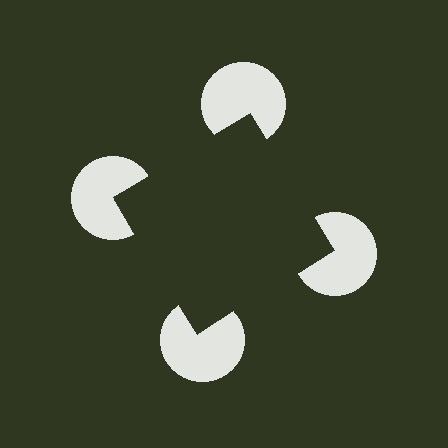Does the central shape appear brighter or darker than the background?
It typically appears slightly darker than the background, even though no actual brightness change is drawn.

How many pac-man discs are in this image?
There are 4 — one at each vertex of the illusory square.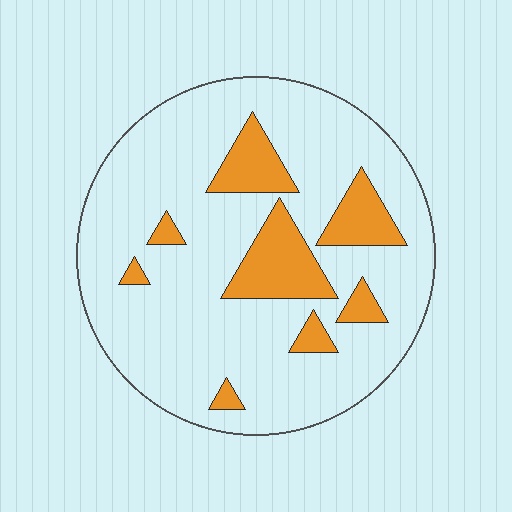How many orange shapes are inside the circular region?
8.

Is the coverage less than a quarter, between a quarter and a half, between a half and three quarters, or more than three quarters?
Less than a quarter.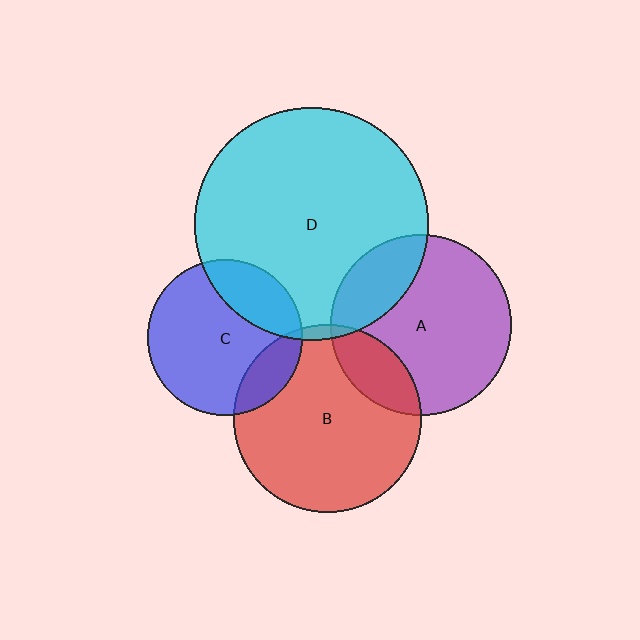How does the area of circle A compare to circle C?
Approximately 1.4 times.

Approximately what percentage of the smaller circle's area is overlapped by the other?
Approximately 5%.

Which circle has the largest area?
Circle D (cyan).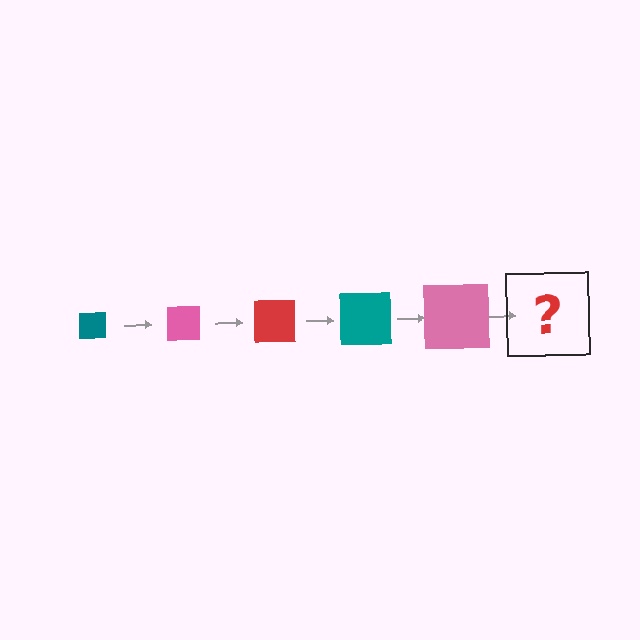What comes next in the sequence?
The next element should be a red square, larger than the previous one.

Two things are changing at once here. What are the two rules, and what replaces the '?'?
The two rules are that the square grows larger each step and the color cycles through teal, pink, and red. The '?' should be a red square, larger than the previous one.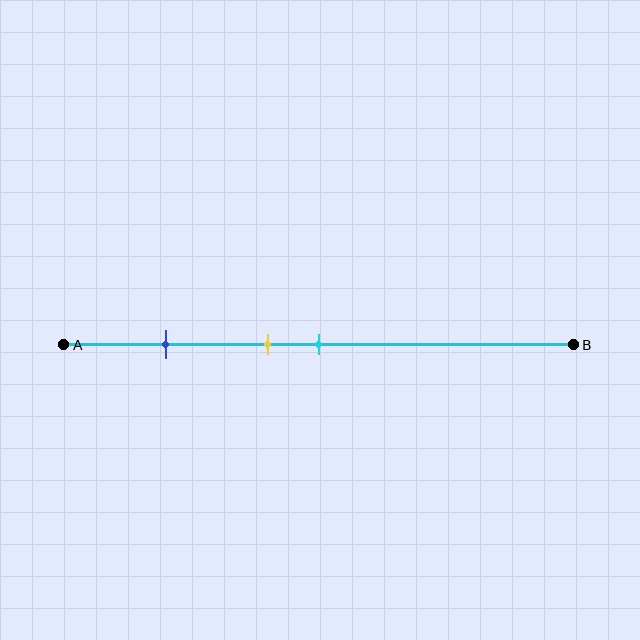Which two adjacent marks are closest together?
The yellow and cyan marks are the closest adjacent pair.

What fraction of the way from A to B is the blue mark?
The blue mark is approximately 20% (0.2) of the way from A to B.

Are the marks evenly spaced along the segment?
No, the marks are not evenly spaced.